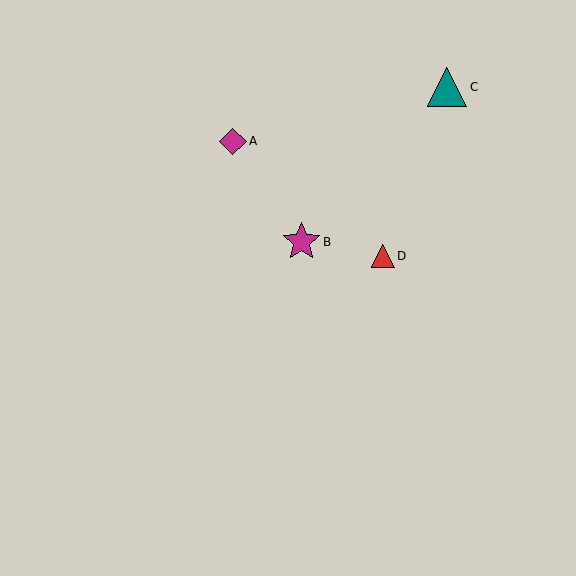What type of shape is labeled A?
Shape A is a magenta diamond.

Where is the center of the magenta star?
The center of the magenta star is at (301, 242).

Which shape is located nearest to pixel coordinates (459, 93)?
The teal triangle (labeled C) at (447, 87) is nearest to that location.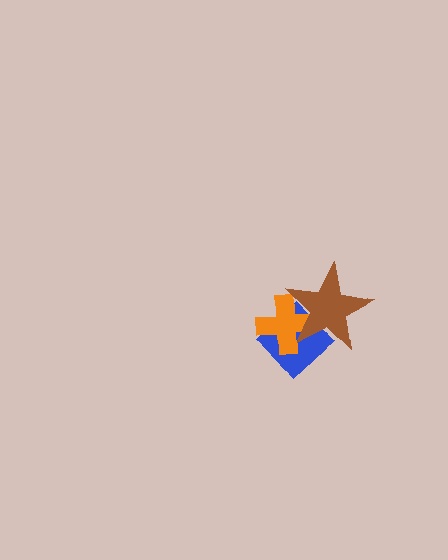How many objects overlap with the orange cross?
2 objects overlap with the orange cross.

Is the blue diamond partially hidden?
Yes, it is partially covered by another shape.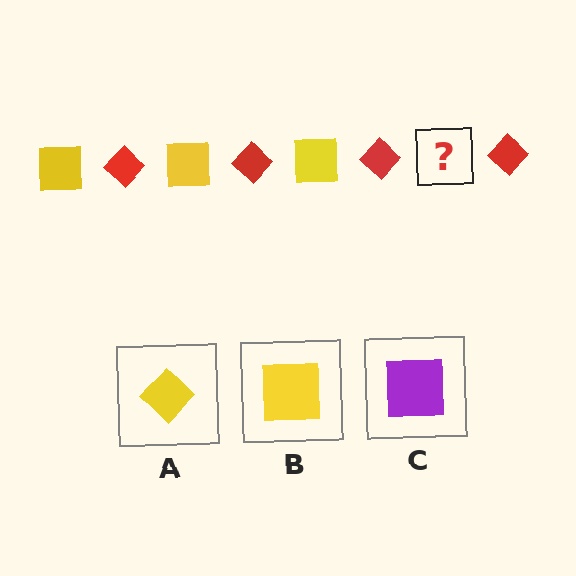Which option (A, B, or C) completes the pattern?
B.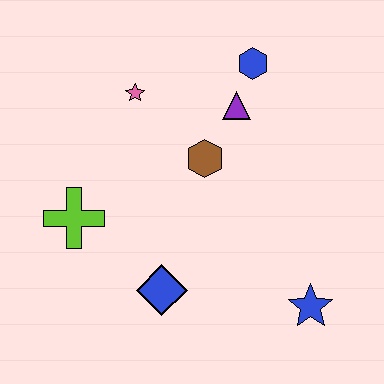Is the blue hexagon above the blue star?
Yes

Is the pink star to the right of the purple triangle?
No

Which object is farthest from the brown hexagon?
The blue star is farthest from the brown hexagon.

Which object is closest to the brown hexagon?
The purple triangle is closest to the brown hexagon.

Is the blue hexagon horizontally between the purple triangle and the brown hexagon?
No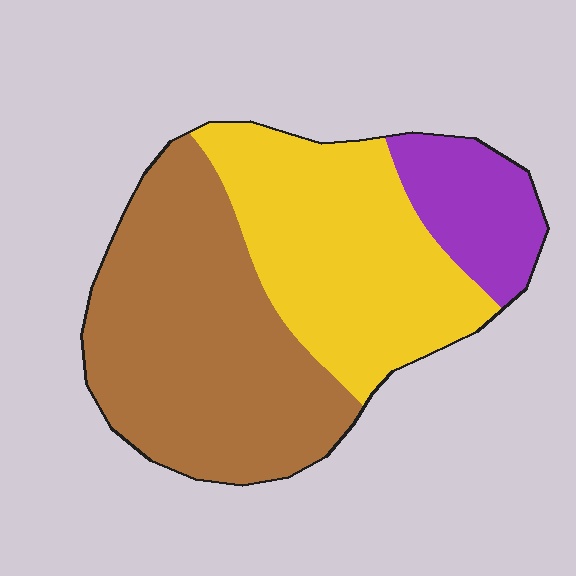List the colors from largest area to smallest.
From largest to smallest: brown, yellow, purple.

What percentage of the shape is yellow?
Yellow takes up about three eighths (3/8) of the shape.